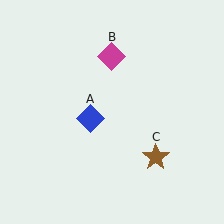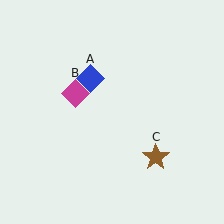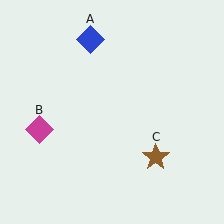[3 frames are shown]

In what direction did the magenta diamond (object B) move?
The magenta diamond (object B) moved down and to the left.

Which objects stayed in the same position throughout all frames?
Brown star (object C) remained stationary.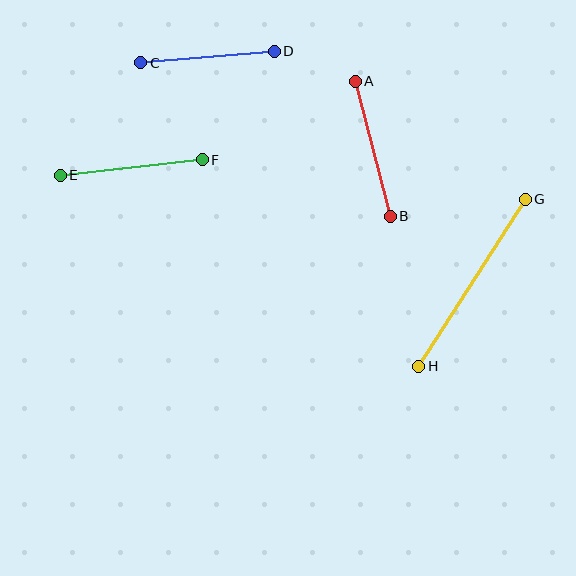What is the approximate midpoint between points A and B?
The midpoint is at approximately (373, 149) pixels.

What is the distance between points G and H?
The distance is approximately 198 pixels.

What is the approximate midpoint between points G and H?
The midpoint is at approximately (472, 283) pixels.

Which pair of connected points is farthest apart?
Points G and H are farthest apart.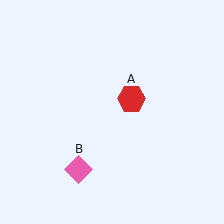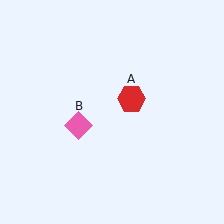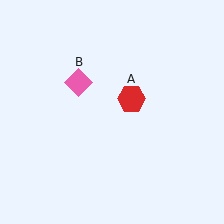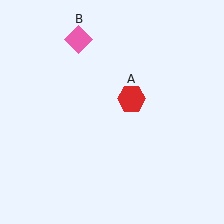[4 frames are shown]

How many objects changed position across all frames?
1 object changed position: pink diamond (object B).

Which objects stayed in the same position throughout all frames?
Red hexagon (object A) remained stationary.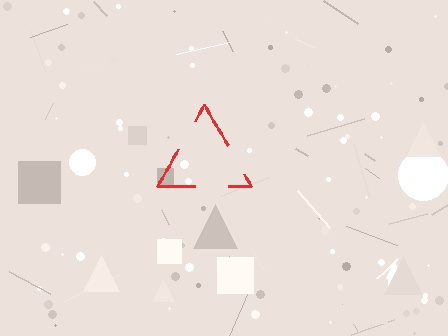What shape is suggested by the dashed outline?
The dashed outline suggests a triangle.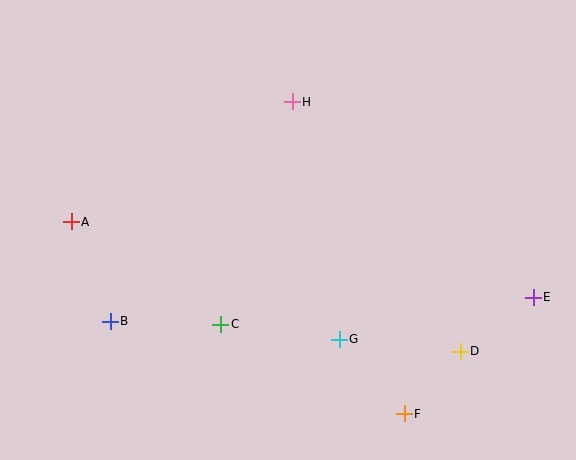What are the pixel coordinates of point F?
Point F is at (404, 414).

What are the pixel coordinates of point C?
Point C is at (221, 324).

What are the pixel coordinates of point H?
Point H is at (292, 102).